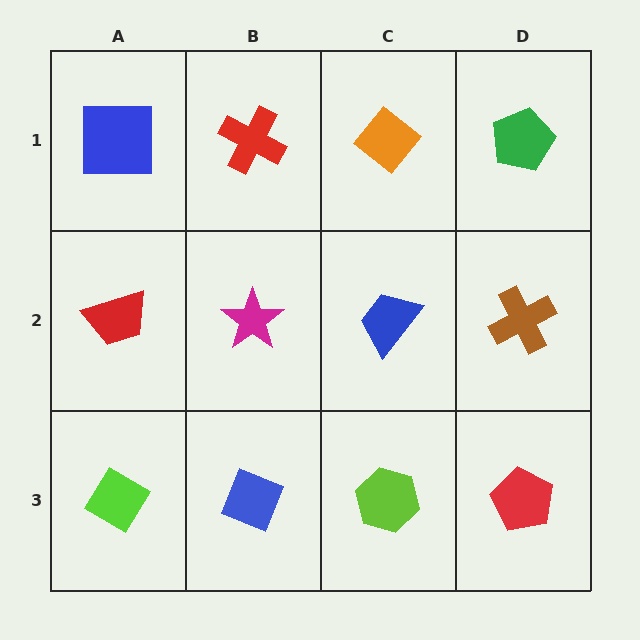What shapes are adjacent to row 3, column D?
A brown cross (row 2, column D), a lime hexagon (row 3, column C).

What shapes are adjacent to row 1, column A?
A red trapezoid (row 2, column A), a red cross (row 1, column B).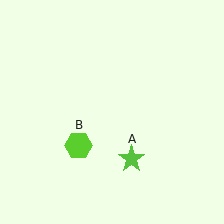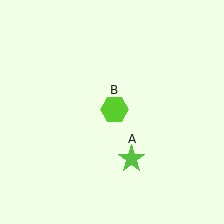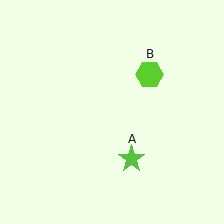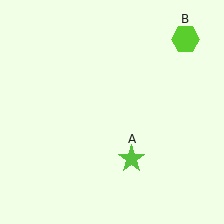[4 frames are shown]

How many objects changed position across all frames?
1 object changed position: lime hexagon (object B).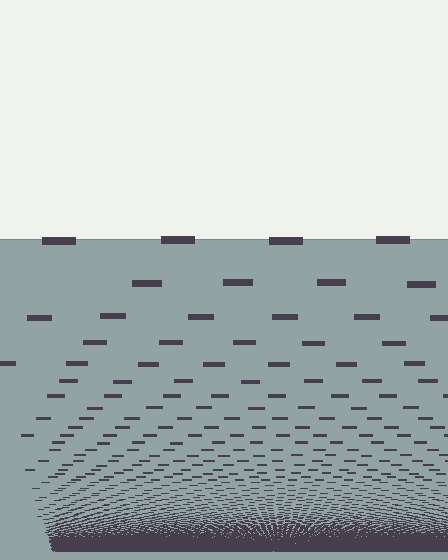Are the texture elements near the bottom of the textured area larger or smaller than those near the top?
Smaller. The gradient is inverted — elements near the bottom are smaller and denser.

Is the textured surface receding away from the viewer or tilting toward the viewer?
The surface appears to tilt toward the viewer. Texture elements get larger and sparser toward the top.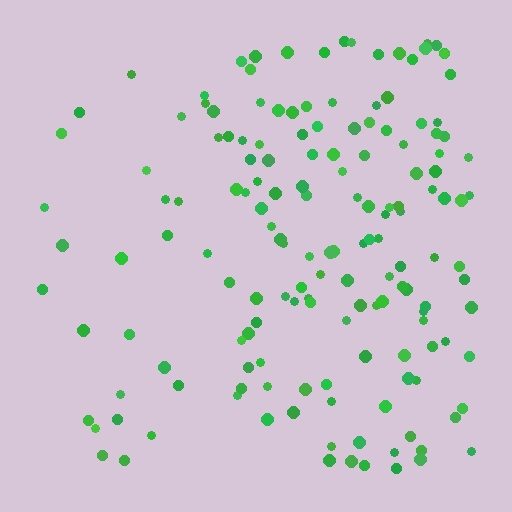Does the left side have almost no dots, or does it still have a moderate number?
Still a moderate number, just noticeably fewer than the right.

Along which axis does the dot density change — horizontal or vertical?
Horizontal.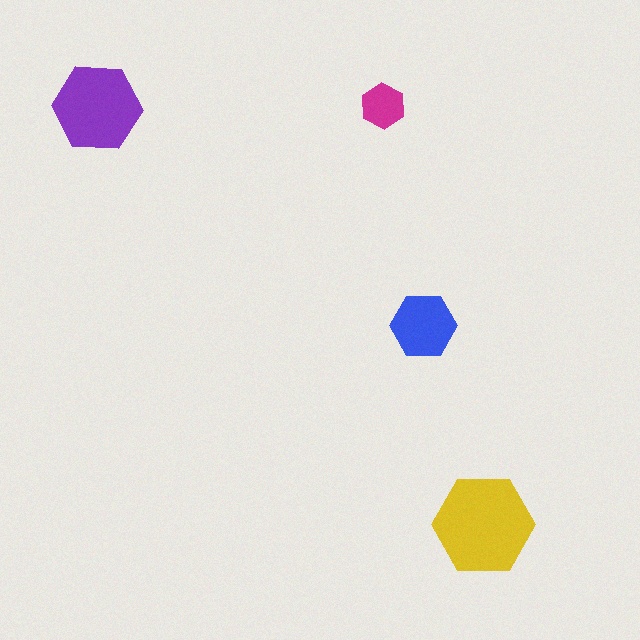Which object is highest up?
The magenta hexagon is topmost.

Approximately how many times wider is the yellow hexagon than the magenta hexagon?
About 2.5 times wider.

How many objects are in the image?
There are 4 objects in the image.